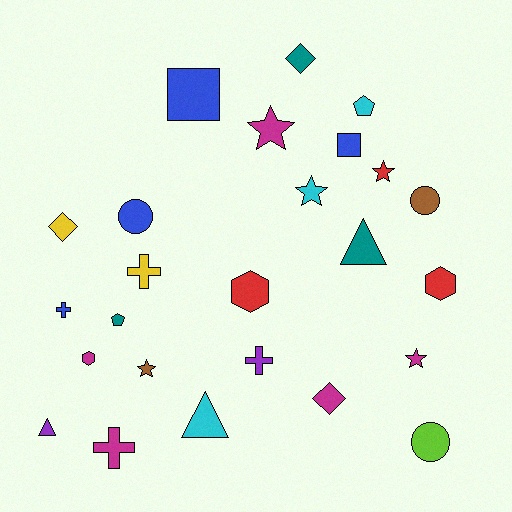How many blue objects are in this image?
There are 4 blue objects.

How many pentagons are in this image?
There are 2 pentagons.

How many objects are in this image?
There are 25 objects.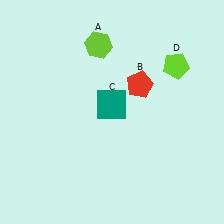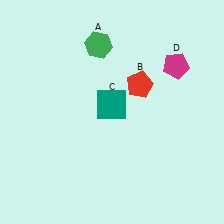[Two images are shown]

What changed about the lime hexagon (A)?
In Image 1, A is lime. In Image 2, it changed to green.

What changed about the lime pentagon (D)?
In Image 1, D is lime. In Image 2, it changed to magenta.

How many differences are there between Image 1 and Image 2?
There are 2 differences between the two images.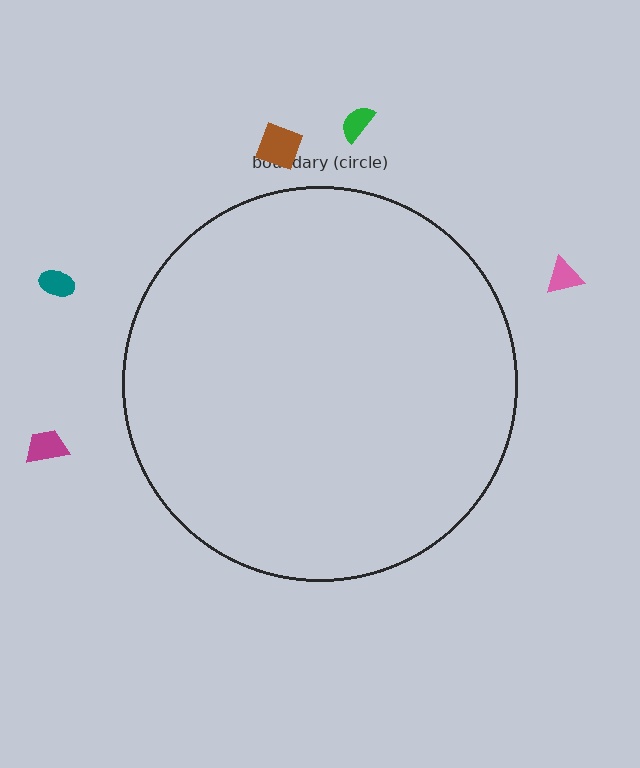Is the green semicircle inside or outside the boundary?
Outside.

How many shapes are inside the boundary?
0 inside, 5 outside.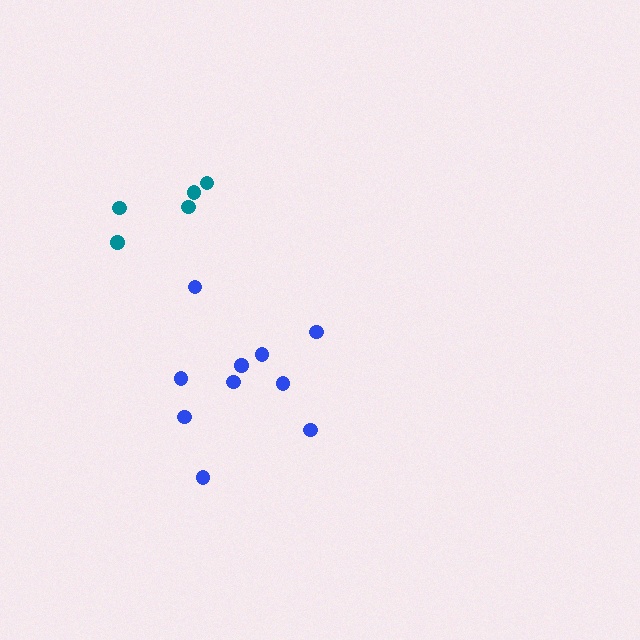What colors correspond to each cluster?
The clusters are colored: teal, blue.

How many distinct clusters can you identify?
There are 2 distinct clusters.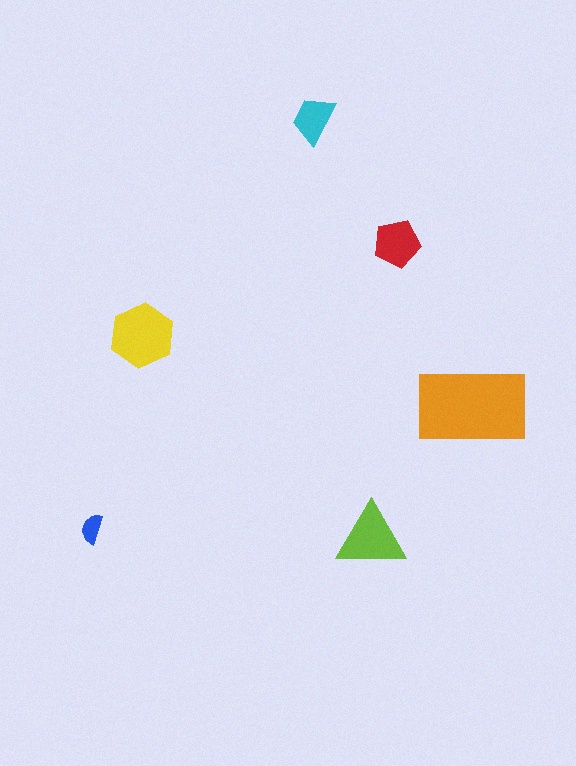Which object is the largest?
The orange rectangle.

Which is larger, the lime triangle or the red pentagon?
The lime triangle.